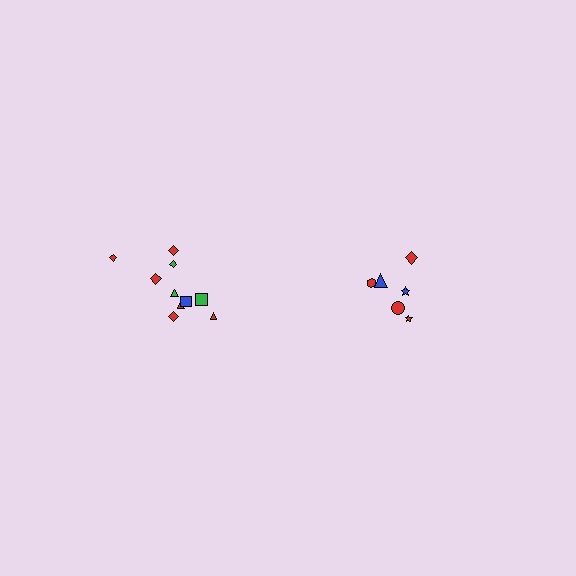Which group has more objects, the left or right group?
The left group.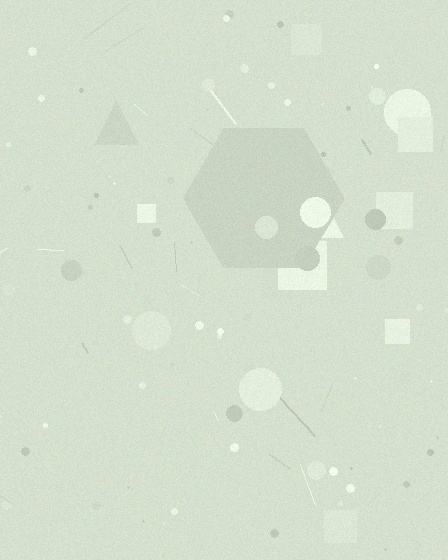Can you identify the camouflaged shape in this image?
The camouflaged shape is a hexagon.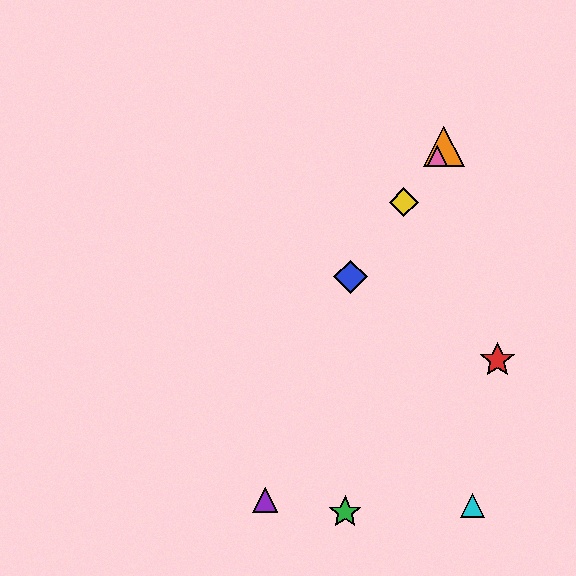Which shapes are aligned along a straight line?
The blue diamond, the yellow diamond, the orange triangle, the pink triangle are aligned along a straight line.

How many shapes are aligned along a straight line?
4 shapes (the blue diamond, the yellow diamond, the orange triangle, the pink triangle) are aligned along a straight line.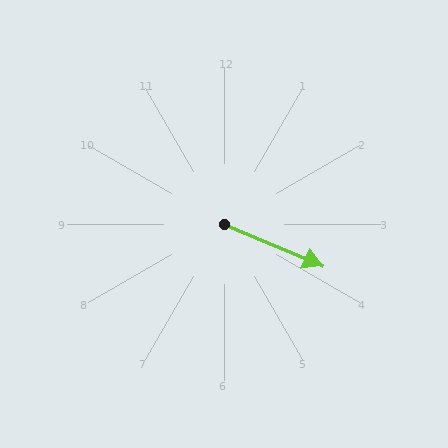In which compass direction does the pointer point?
Southeast.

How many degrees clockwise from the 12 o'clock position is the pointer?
Approximately 113 degrees.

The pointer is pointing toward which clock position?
Roughly 4 o'clock.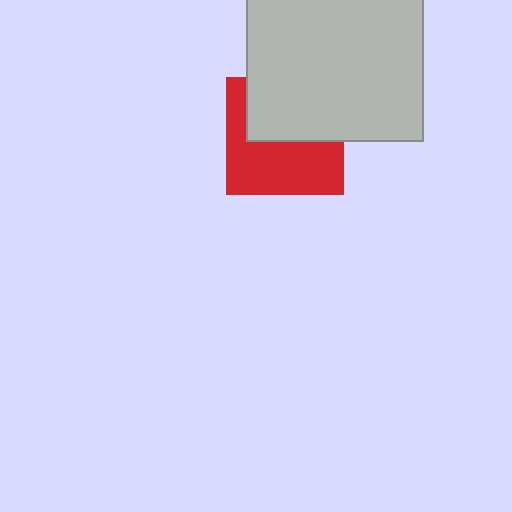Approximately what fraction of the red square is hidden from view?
Roughly 45% of the red square is hidden behind the light gray rectangle.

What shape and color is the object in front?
The object in front is a light gray rectangle.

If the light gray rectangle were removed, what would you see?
You would see the complete red square.